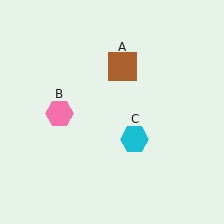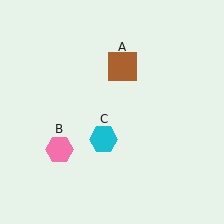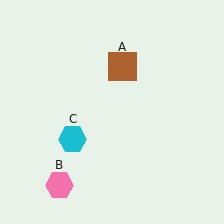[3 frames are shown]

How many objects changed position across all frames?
2 objects changed position: pink hexagon (object B), cyan hexagon (object C).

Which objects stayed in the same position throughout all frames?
Brown square (object A) remained stationary.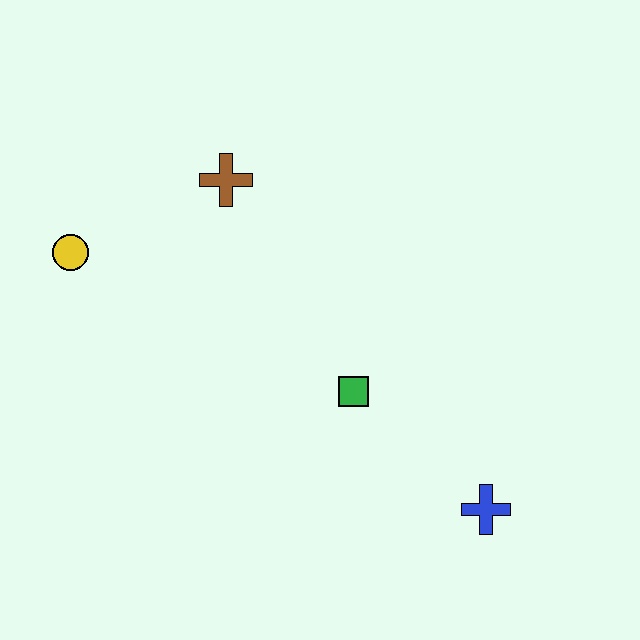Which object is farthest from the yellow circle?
The blue cross is farthest from the yellow circle.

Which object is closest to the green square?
The blue cross is closest to the green square.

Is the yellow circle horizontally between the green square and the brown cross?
No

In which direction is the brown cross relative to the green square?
The brown cross is above the green square.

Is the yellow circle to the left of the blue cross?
Yes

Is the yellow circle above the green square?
Yes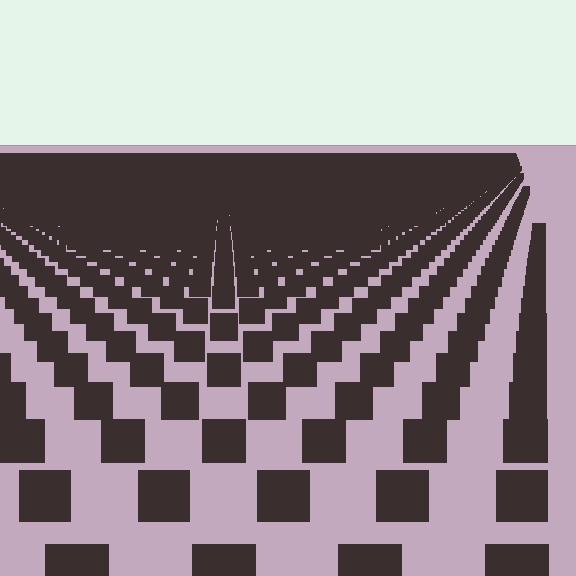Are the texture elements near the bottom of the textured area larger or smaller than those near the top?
Larger. Near the bottom, elements are closer to the viewer and appear at a bigger on-screen size.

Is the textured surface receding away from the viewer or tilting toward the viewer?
The surface is receding away from the viewer. Texture elements get smaller and denser toward the top.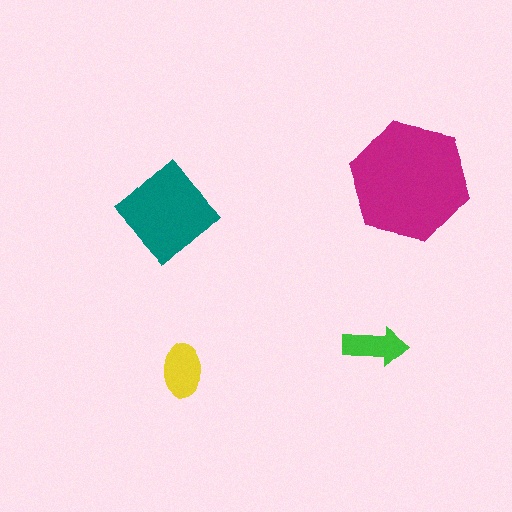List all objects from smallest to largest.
The green arrow, the yellow ellipse, the teal diamond, the magenta hexagon.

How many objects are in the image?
There are 4 objects in the image.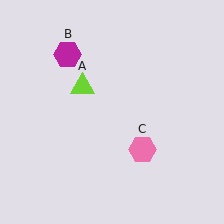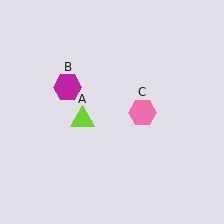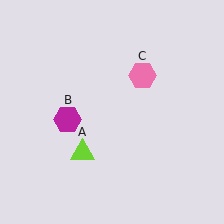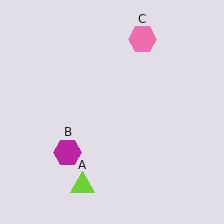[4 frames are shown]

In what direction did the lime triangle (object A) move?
The lime triangle (object A) moved down.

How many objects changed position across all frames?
3 objects changed position: lime triangle (object A), magenta hexagon (object B), pink hexagon (object C).